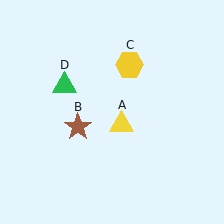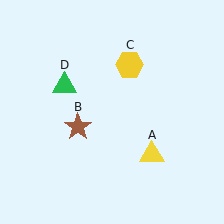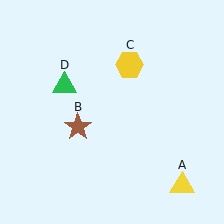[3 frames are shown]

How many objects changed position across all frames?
1 object changed position: yellow triangle (object A).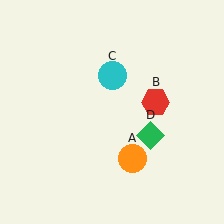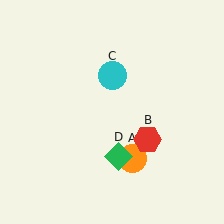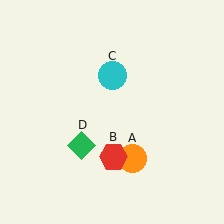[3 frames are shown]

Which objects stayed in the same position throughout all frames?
Orange circle (object A) and cyan circle (object C) remained stationary.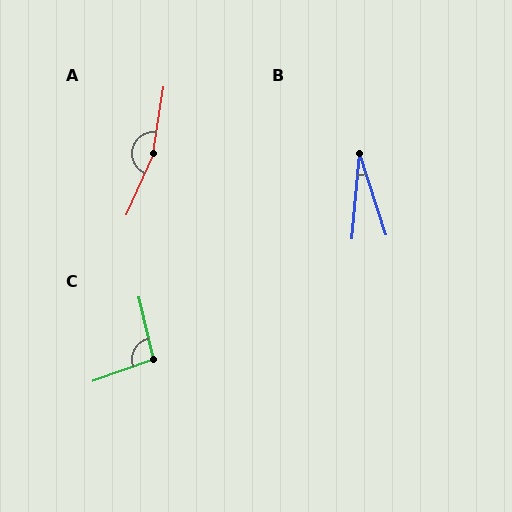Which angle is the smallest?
B, at approximately 23 degrees.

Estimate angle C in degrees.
Approximately 97 degrees.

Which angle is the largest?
A, at approximately 165 degrees.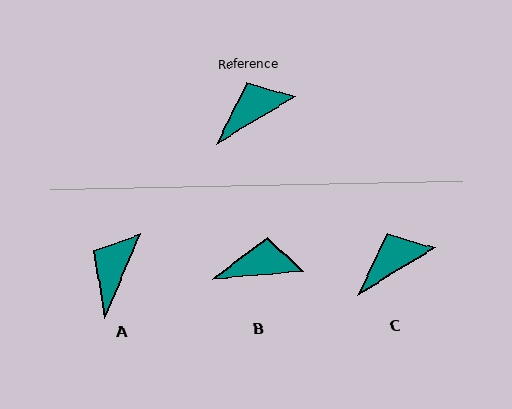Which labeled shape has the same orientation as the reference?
C.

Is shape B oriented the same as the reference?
No, it is off by about 26 degrees.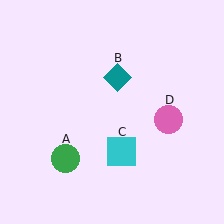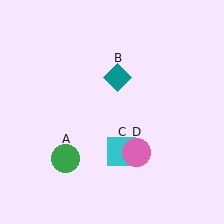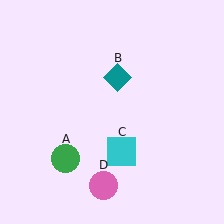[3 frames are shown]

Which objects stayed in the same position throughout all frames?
Green circle (object A) and teal diamond (object B) and cyan square (object C) remained stationary.